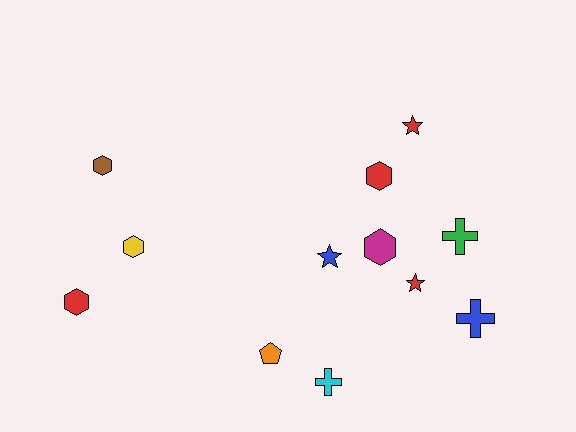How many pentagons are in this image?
There is 1 pentagon.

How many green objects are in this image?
There is 1 green object.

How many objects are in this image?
There are 12 objects.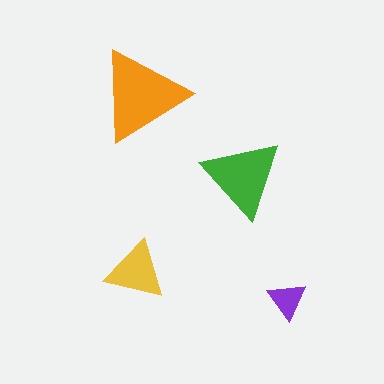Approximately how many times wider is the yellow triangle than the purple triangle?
About 1.5 times wider.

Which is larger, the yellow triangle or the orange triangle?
The orange one.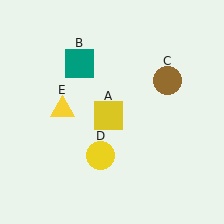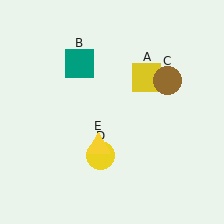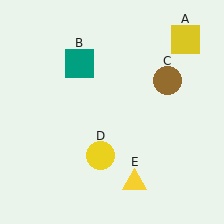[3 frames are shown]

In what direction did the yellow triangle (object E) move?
The yellow triangle (object E) moved down and to the right.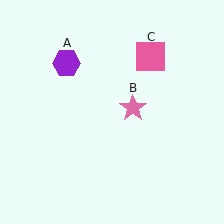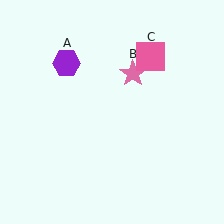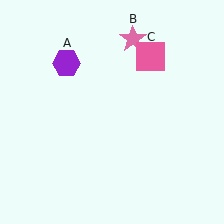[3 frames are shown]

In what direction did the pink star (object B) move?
The pink star (object B) moved up.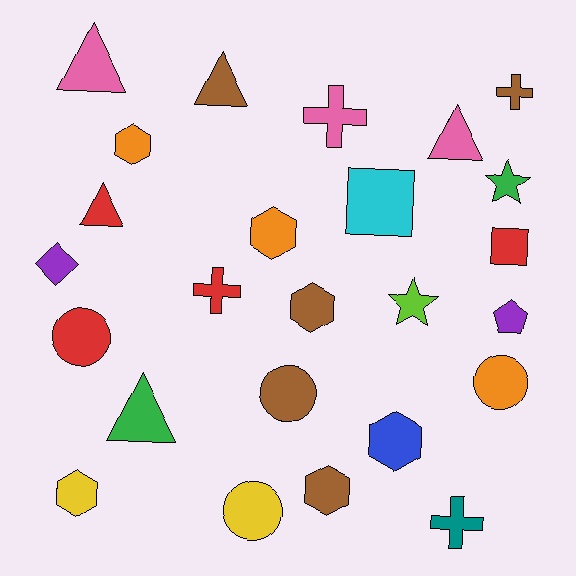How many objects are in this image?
There are 25 objects.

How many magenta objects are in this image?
There are no magenta objects.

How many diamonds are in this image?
There is 1 diamond.